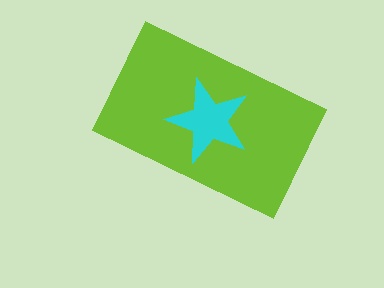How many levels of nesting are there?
2.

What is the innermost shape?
The cyan star.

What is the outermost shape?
The lime rectangle.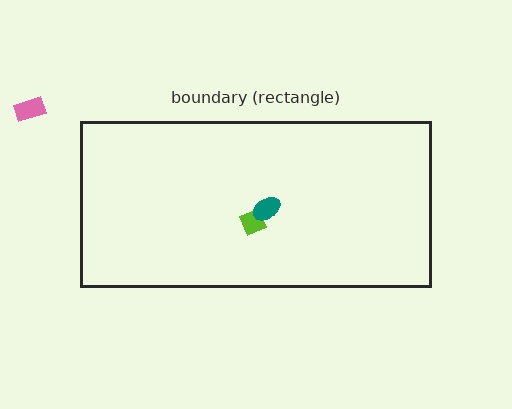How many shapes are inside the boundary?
2 inside, 1 outside.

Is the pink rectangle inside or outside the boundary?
Outside.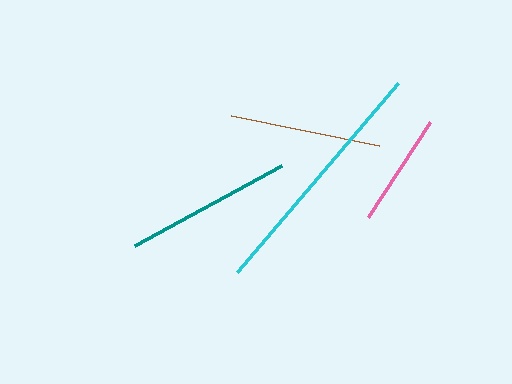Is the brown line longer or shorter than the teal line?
The teal line is longer than the brown line.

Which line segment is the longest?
The cyan line is the longest at approximately 248 pixels.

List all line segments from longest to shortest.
From longest to shortest: cyan, teal, brown, pink.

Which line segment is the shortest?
The pink line is the shortest at approximately 113 pixels.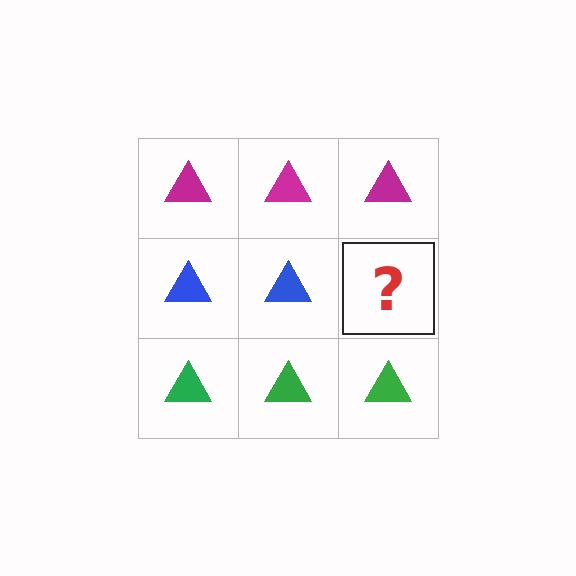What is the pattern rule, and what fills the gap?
The rule is that each row has a consistent color. The gap should be filled with a blue triangle.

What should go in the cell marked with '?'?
The missing cell should contain a blue triangle.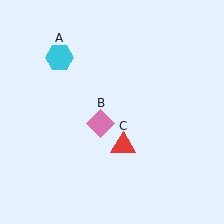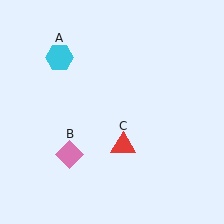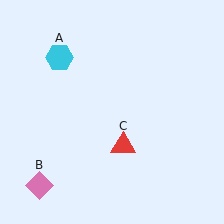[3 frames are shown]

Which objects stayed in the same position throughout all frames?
Cyan hexagon (object A) and red triangle (object C) remained stationary.